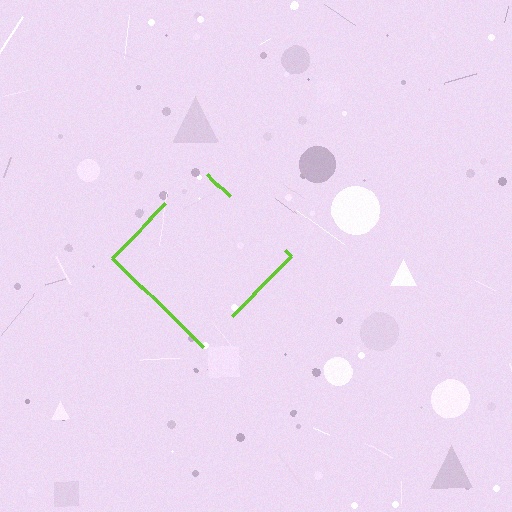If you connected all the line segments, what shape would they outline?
They would outline a diamond.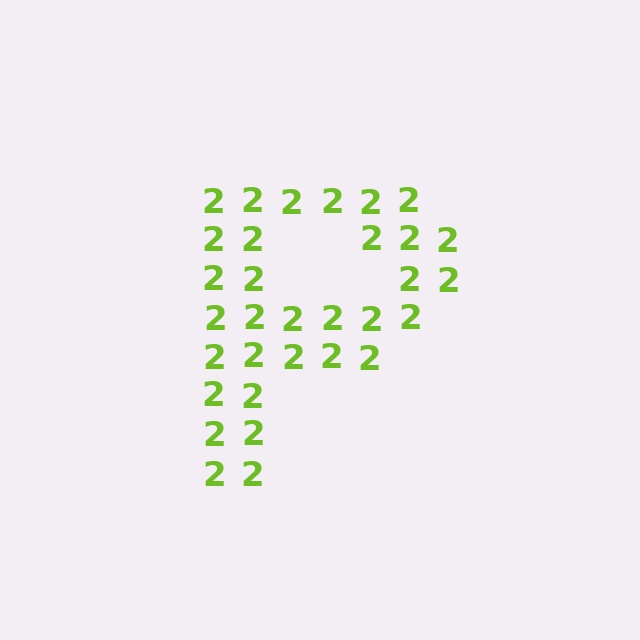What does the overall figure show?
The overall figure shows the letter P.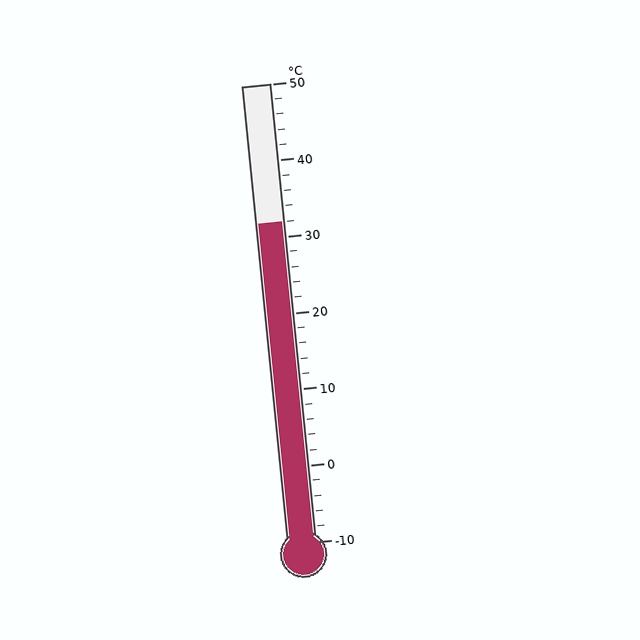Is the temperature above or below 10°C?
The temperature is above 10°C.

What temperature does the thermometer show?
The thermometer shows approximately 32°C.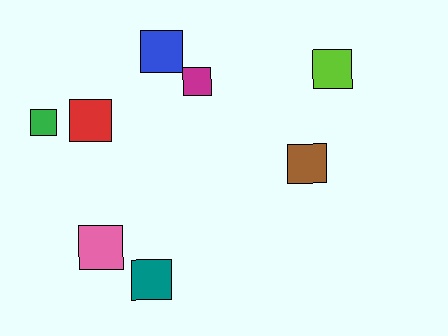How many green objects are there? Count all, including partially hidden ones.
There is 1 green object.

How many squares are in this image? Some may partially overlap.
There are 8 squares.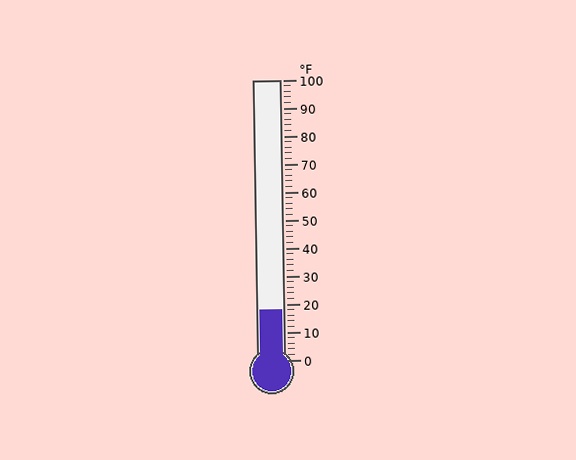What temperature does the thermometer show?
The thermometer shows approximately 18°F.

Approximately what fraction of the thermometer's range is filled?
The thermometer is filled to approximately 20% of its range.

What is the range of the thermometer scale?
The thermometer scale ranges from 0°F to 100°F.